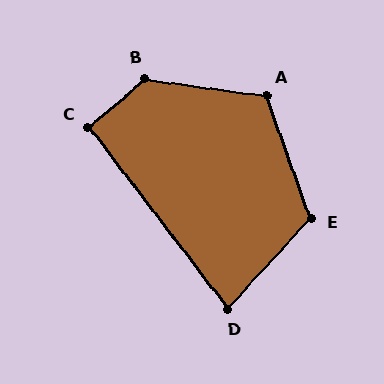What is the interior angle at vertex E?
Approximately 117 degrees (obtuse).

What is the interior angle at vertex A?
Approximately 117 degrees (obtuse).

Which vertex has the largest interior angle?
B, at approximately 132 degrees.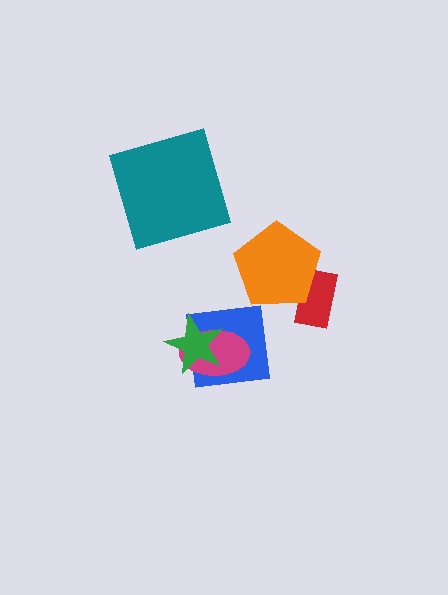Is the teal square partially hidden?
No, no other shape covers it.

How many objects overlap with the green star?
2 objects overlap with the green star.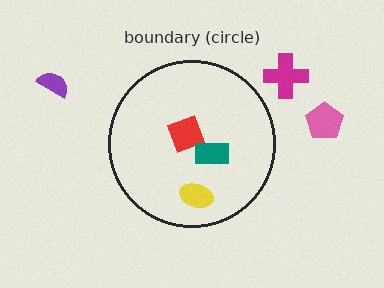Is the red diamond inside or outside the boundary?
Inside.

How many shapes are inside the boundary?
3 inside, 3 outside.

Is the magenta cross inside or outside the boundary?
Outside.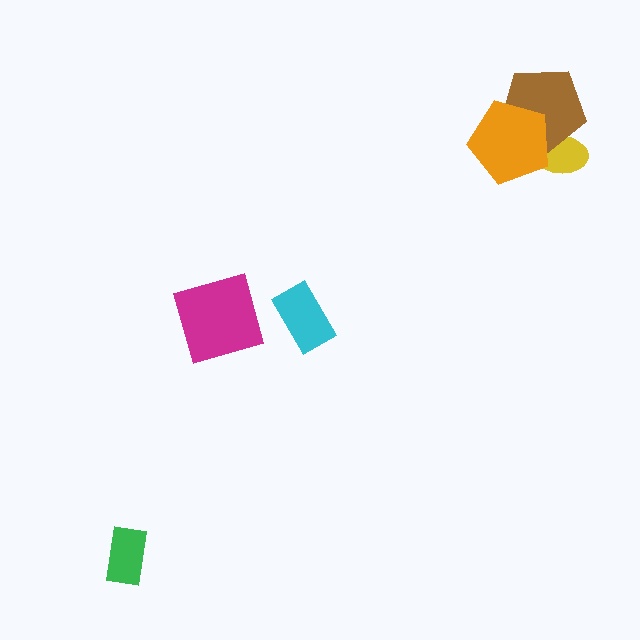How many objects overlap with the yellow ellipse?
2 objects overlap with the yellow ellipse.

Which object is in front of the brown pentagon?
The orange pentagon is in front of the brown pentagon.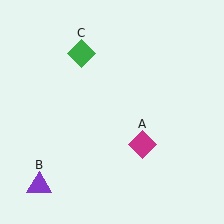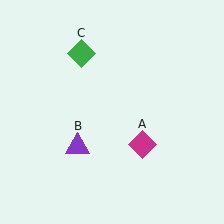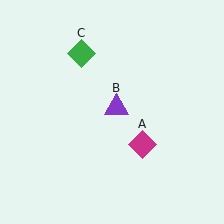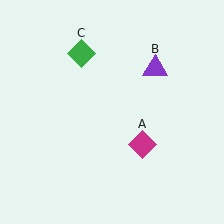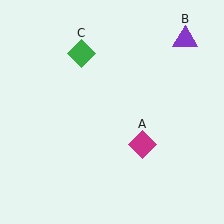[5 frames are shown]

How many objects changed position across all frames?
1 object changed position: purple triangle (object B).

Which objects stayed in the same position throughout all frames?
Magenta diamond (object A) and green diamond (object C) remained stationary.